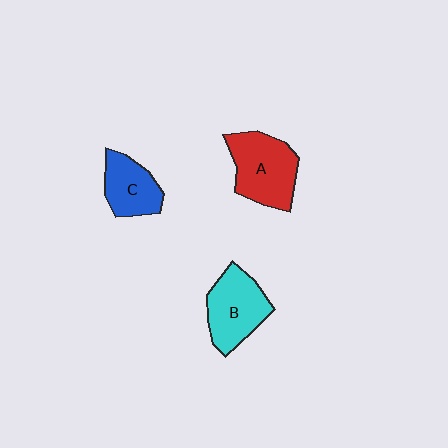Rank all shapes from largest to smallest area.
From largest to smallest: A (red), B (cyan), C (blue).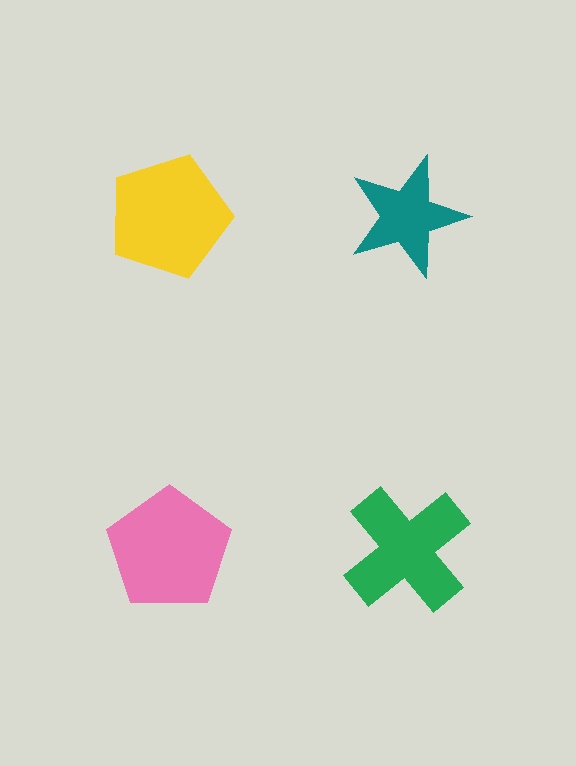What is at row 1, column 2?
A teal star.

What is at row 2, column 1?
A pink pentagon.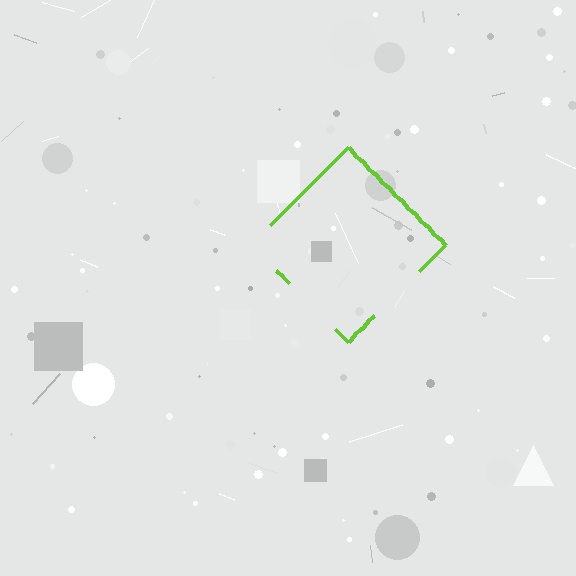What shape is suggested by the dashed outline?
The dashed outline suggests a diamond.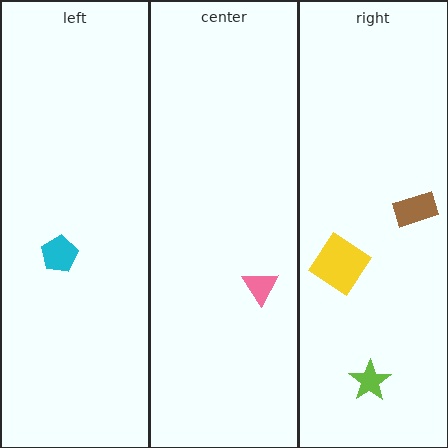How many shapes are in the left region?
1.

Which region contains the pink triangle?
The center region.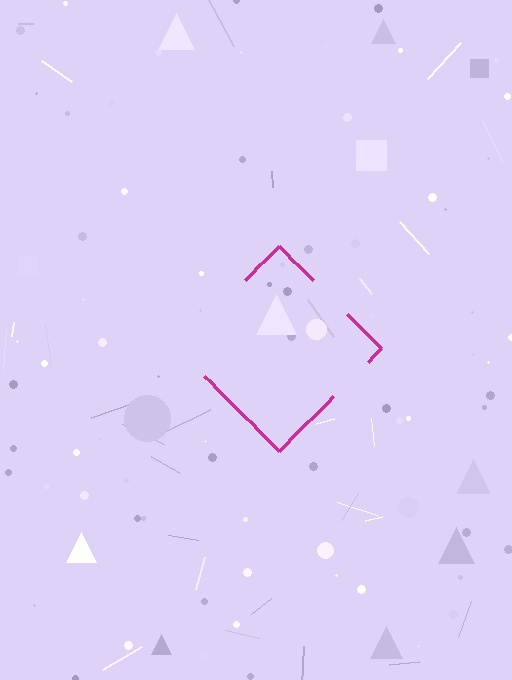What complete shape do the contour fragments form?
The contour fragments form a diamond.